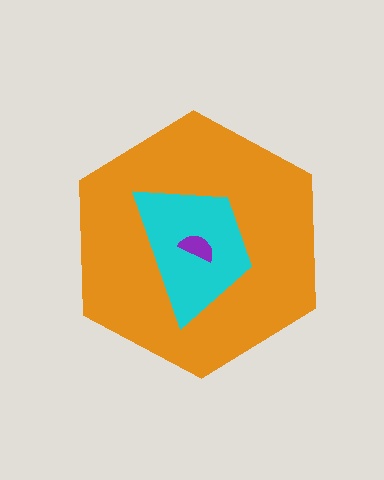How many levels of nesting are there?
3.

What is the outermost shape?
The orange hexagon.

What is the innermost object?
The purple semicircle.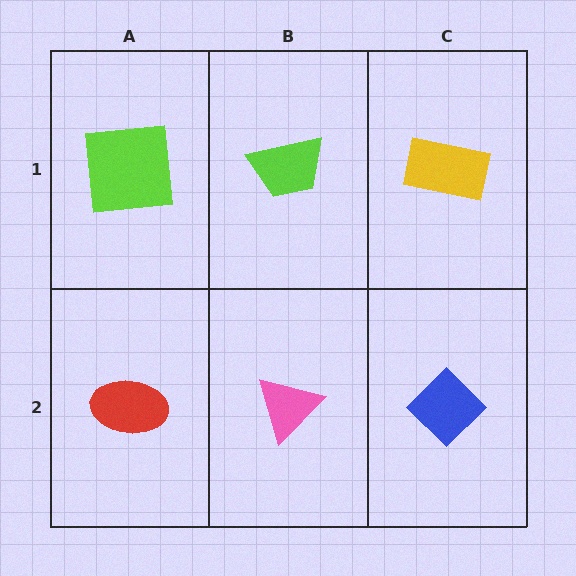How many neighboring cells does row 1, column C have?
2.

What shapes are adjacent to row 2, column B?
A lime trapezoid (row 1, column B), a red ellipse (row 2, column A), a blue diamond (row 2, column C).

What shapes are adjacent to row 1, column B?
A pink triangle (row 2, column B), a lime square (row 1, column A), a yellow rectangle (row 1, column C).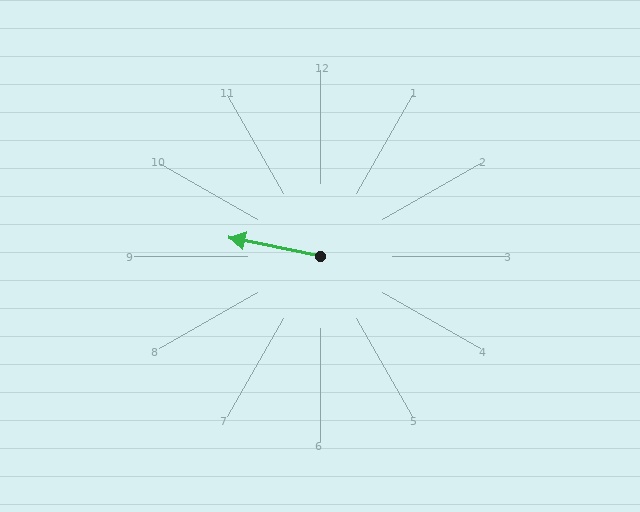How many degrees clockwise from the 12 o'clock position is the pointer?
Approximately 281 degrees.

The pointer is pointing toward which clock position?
Roughly 9 o'clock.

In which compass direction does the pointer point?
West.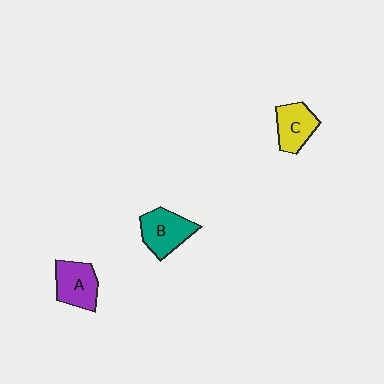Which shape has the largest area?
Shape B (teal).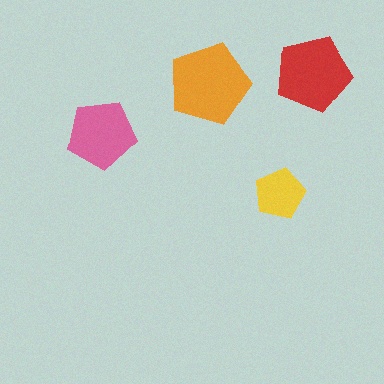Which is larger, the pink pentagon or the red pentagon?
The red one.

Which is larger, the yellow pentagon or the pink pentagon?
The pink one.